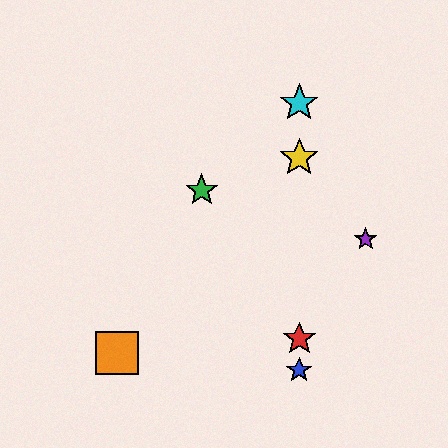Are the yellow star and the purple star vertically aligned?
No, the yellow star is at x≈299 and the purple star is at x≈366.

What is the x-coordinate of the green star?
The green star is at x≈202.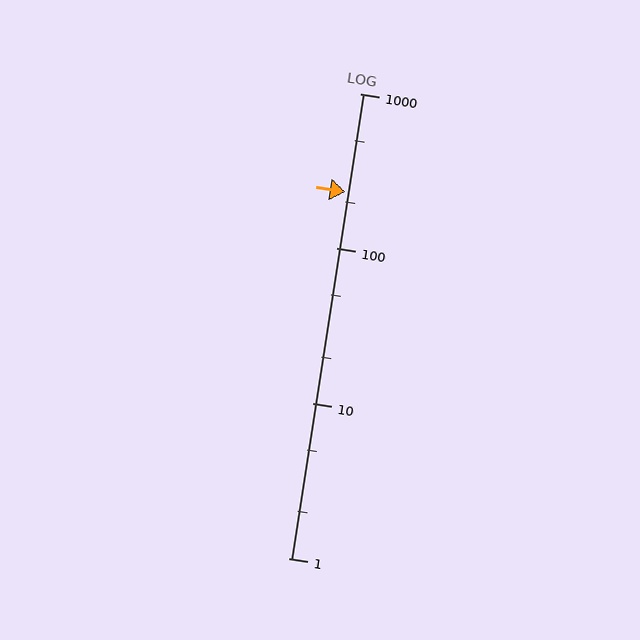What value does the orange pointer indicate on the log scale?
The pointer indicates approximately 230.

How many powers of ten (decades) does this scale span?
The scale spans 3 decades, from 1 to 1000.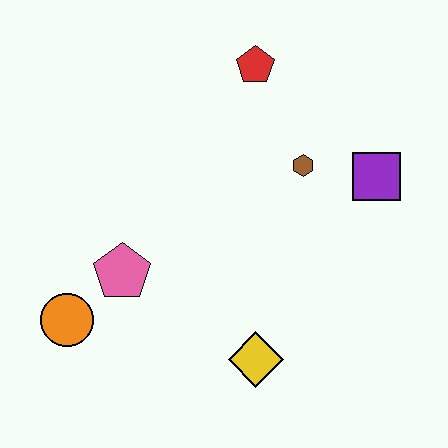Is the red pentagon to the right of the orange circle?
Yes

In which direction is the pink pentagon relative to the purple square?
The pink pentagon is to the left of the purple square.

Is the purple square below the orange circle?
No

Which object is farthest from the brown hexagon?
The orange circle is farthest from the brown hexagon.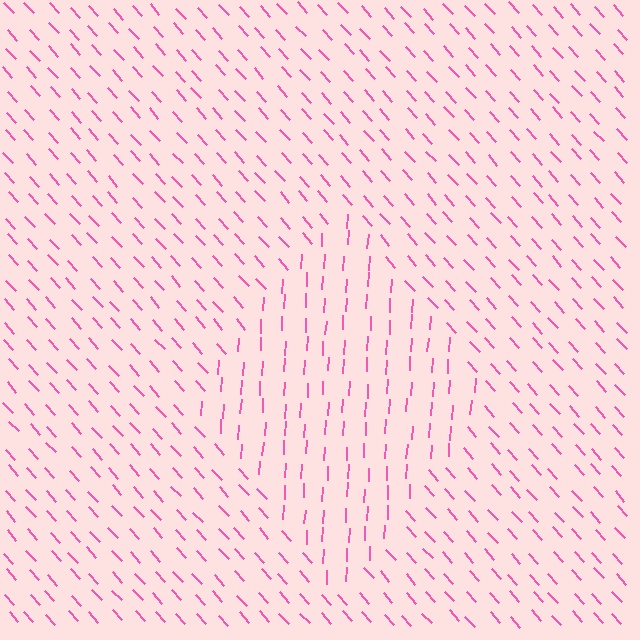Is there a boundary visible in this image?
Yes, there is a texture boundary formed by a change in line orientation.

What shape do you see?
I see a diamond.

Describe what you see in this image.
The image is filled with small pink line segments. A diamond region in the image has lines oriented differently from the surrounding lines, creating a visible texture boundary.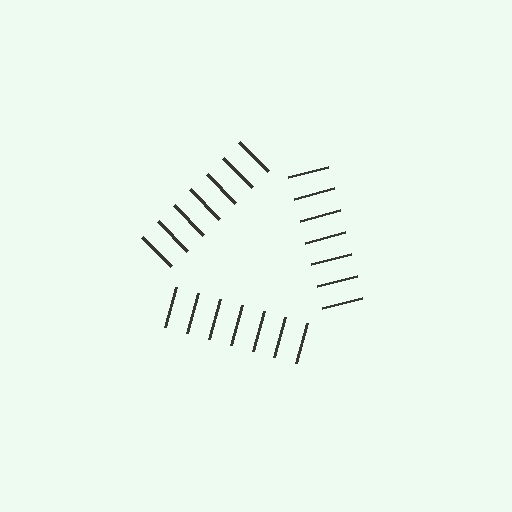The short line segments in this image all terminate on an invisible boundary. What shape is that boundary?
An illusory triangle — the line segments terminate on its edges but no continuous stroke is drawn.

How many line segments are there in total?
21 — 7 along each of the 3 edges.